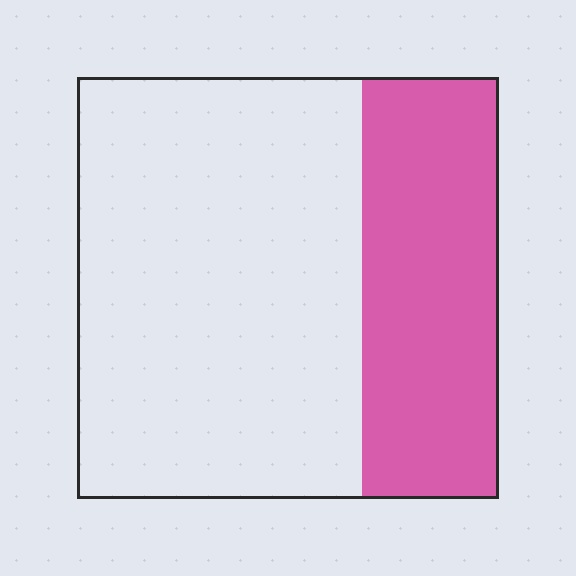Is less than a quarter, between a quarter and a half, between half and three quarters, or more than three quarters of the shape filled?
Between a quarter and a half.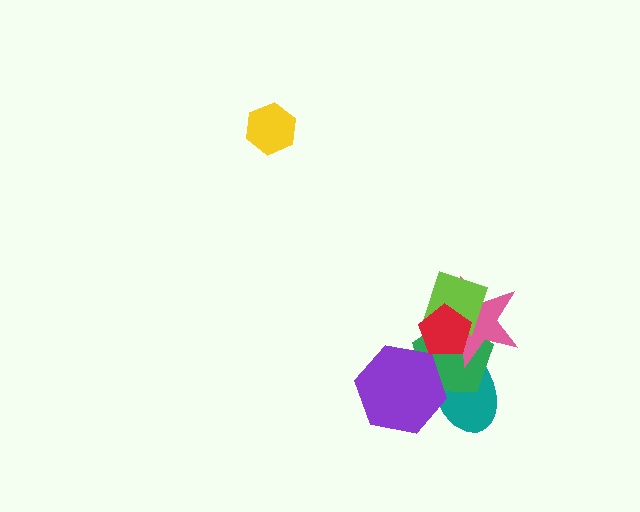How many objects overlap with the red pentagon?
4 objects overlap with the red pentagon.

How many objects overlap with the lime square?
3 objects overlap with the lime square.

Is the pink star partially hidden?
Yes, it is partially covered by another shape.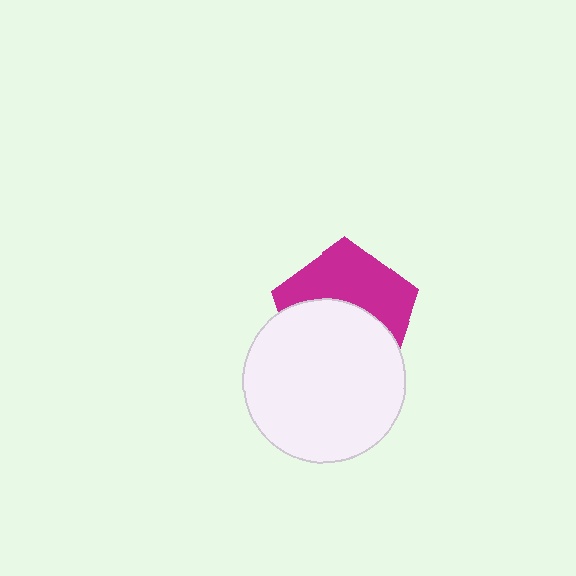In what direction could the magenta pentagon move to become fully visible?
The magenta pentagon could move up. That would shift it out from behind the white circle entirely.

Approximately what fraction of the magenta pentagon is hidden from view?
Roughly 52% of the magenta pentagon is hidden behind the white circle.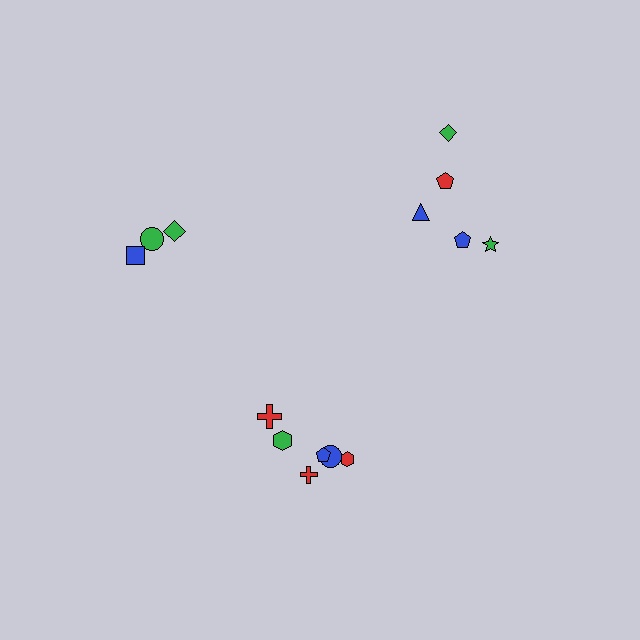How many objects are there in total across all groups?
There are 14 objects.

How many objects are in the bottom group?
There are 6 objects.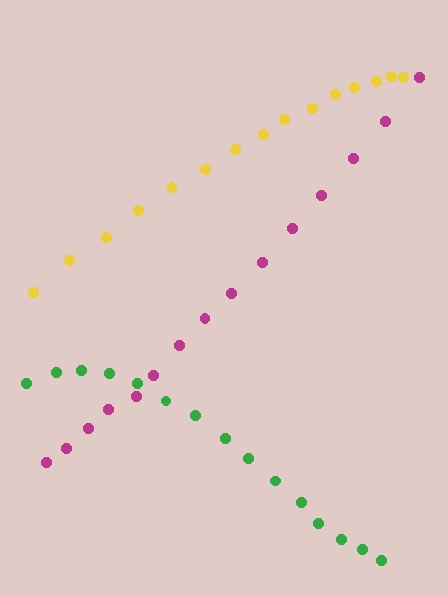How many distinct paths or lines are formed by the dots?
There are 3 distinct paths.